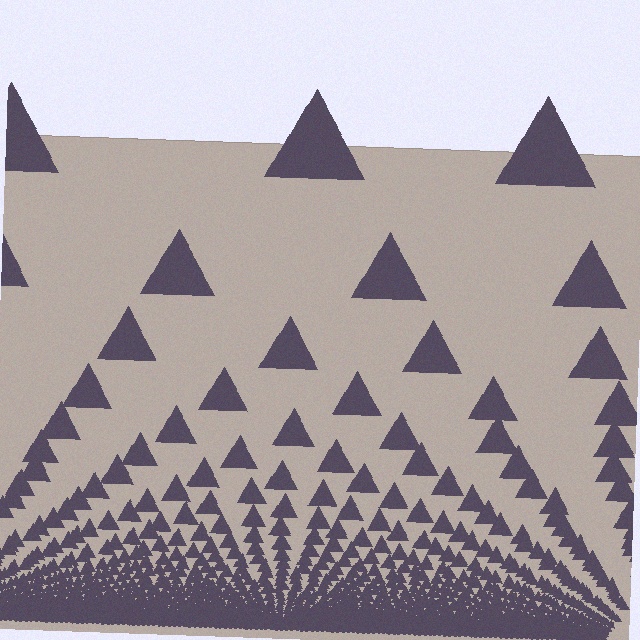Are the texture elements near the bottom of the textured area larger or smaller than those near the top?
Smaller. The gradient is inverted — elements near the bottom are smaller and denser.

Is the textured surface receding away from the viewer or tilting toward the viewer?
The surface appears to tilt toward the viewer. Texture elements get larger and sparser toward the top.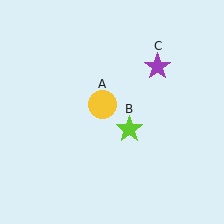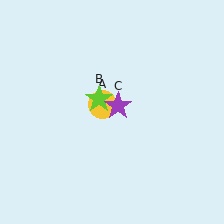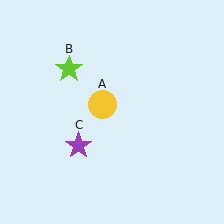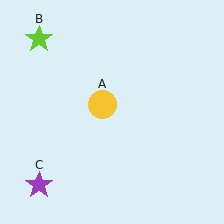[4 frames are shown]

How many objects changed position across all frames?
2 objects changed position: lime star (object B), purple star (object C).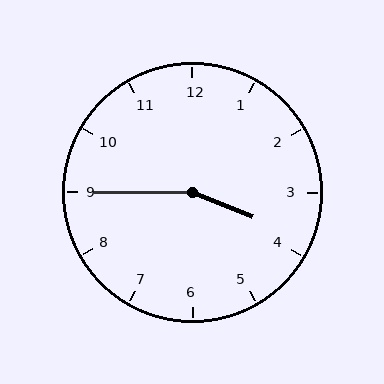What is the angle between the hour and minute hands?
Approximately 158 degrees.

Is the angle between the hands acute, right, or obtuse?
It is obtuse.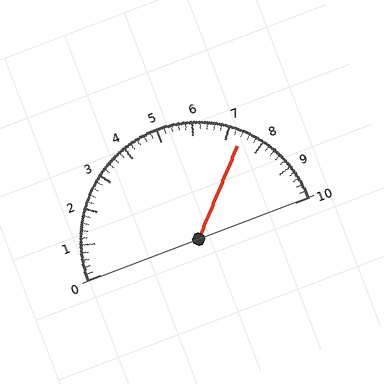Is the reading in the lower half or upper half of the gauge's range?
The reading is in the upper half of the range (0 to 10).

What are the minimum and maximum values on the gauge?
The gauge ranges from 0 to 10.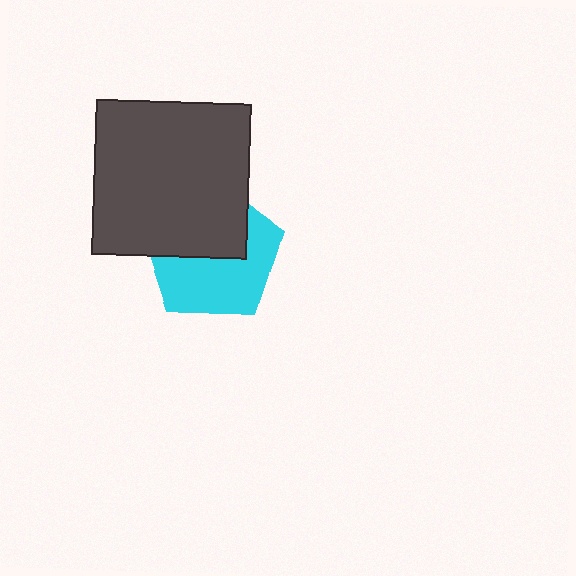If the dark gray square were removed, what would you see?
You would see the complete cyan pentagon.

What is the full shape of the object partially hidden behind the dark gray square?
The partially hidden object is a cyan pentagon.